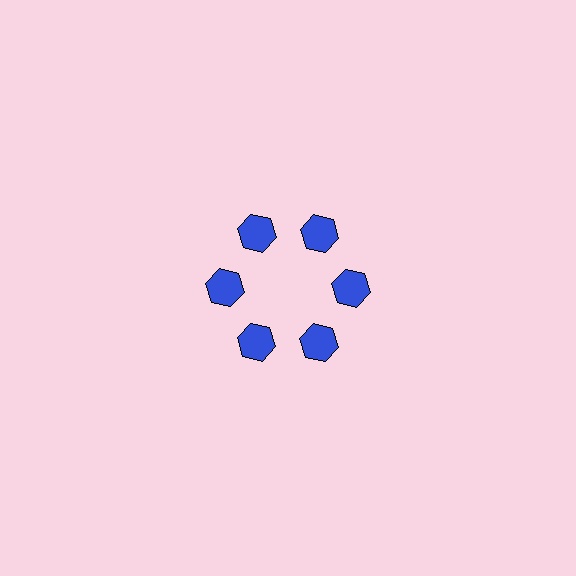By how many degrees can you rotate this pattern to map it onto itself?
The pattern maps onto itself every 60 degrees of rotation.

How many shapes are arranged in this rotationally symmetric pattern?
There are 6 shapes, arranged in 6 groups of 1.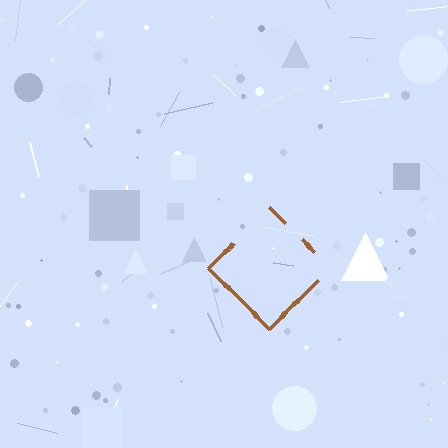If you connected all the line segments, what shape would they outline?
They would outline a diamond.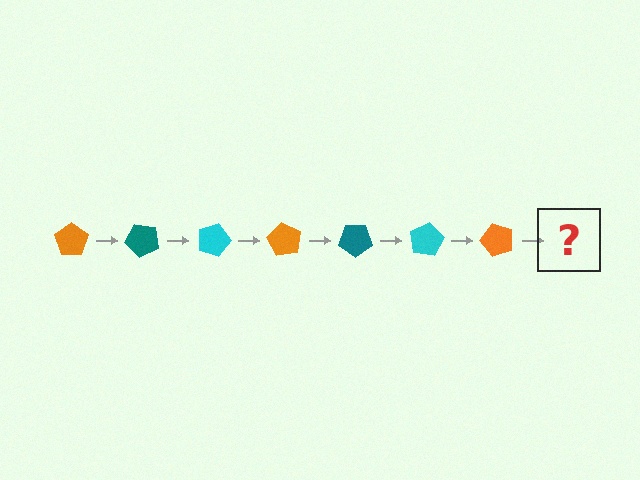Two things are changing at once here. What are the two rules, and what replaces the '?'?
The two rules are that it rotates 45 degrees each step and the color cycles through orange, teal, and cyan. The '?' should be a teal pentagon, rotated 315 degrees from the start.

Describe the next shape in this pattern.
It should be a teal pentagon, rotated 315 degrees from the start.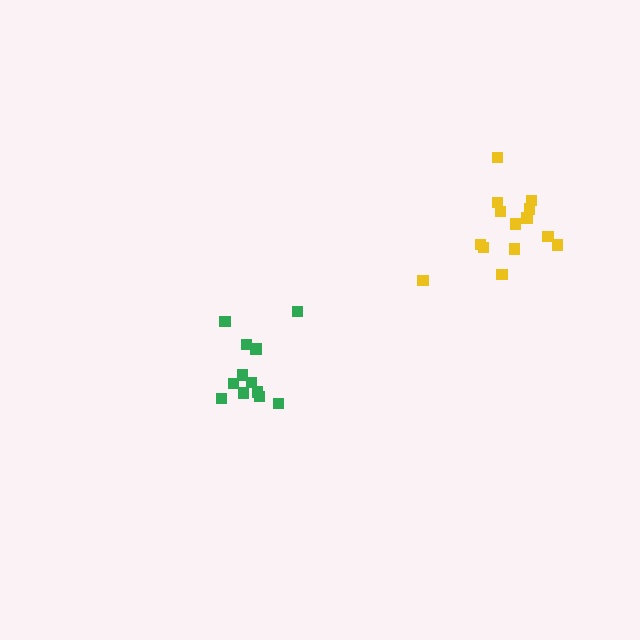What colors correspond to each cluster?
The clusters are colored: green, yellow.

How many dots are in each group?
Group 1: 12 dots, Group 2: 14 dots (26 total).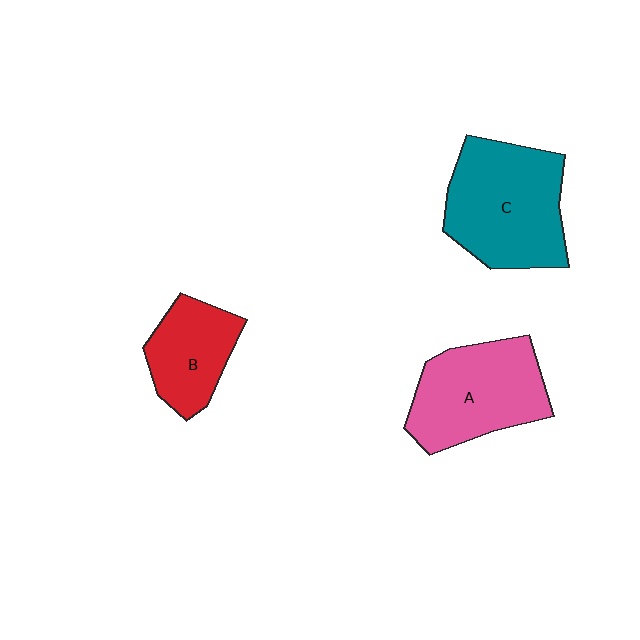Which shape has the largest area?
Shape C (teal).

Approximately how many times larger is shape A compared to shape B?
Approximately 1.5 times.